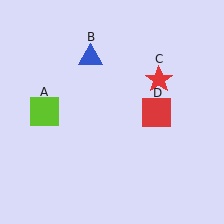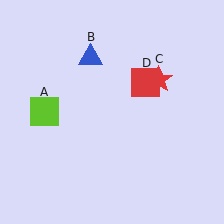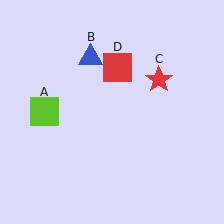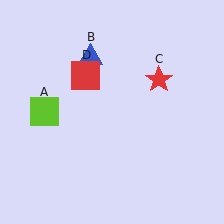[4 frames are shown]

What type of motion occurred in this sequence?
The red square (object D) rotated counterclockwise around the center of the scene.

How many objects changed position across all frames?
1 object changed position: red square (object D).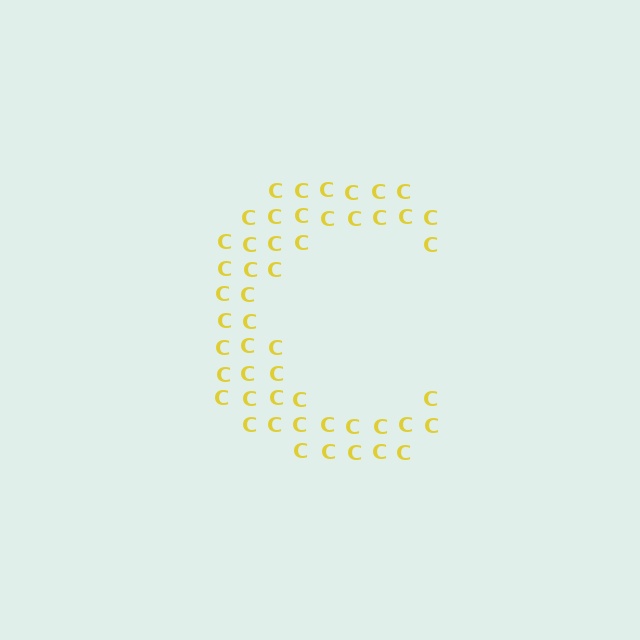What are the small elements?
The small elements are letter C's.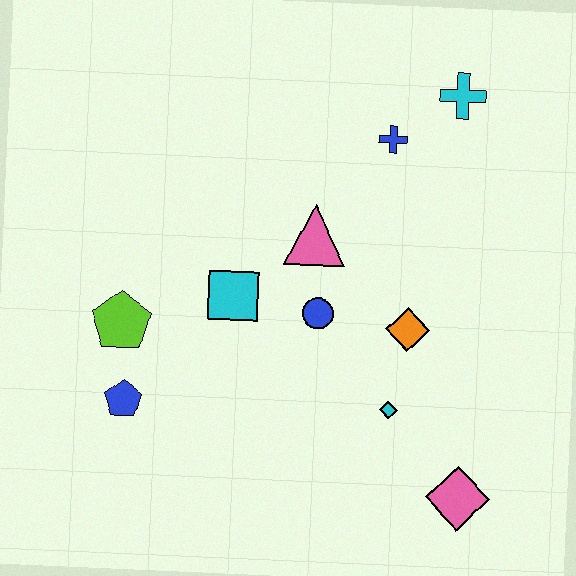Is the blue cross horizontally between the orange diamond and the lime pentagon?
Yes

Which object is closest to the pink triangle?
The blue circle is closest to the pink triangle.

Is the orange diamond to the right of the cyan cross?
No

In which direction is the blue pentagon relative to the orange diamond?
The blue pentagon is to the left of the orange diamond.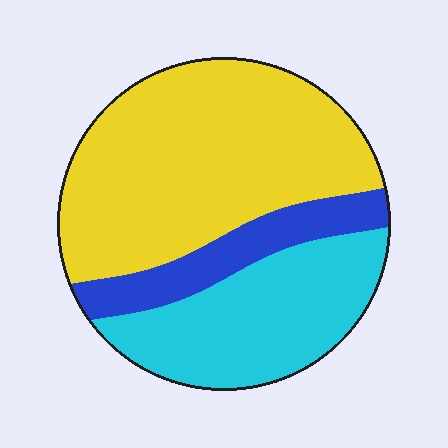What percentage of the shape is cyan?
Cyan takes up about one third (1/3) of the shape.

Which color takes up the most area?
Yellow, at roughly 55%.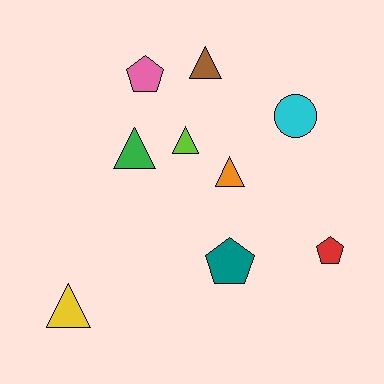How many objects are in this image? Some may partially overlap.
There are 9 objects.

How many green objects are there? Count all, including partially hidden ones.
There is 1 green object.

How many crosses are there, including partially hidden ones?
There are no crosses.